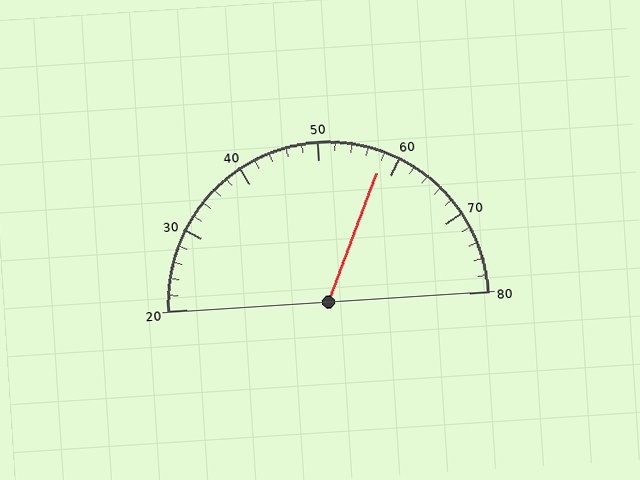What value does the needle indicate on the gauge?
The needle indicates approximately 58.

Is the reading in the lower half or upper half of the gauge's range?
The reading is in the upper half of the range (20 to 80).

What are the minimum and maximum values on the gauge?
The gauge ranges from 20 to 80.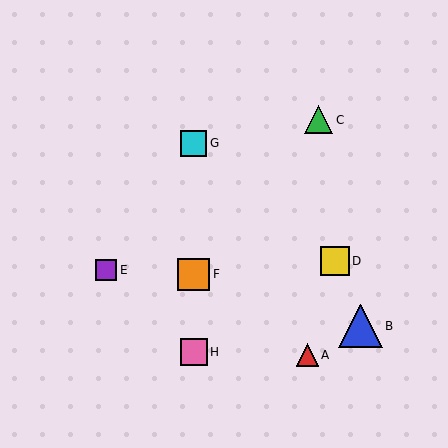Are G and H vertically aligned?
Yes, both are at x≈194.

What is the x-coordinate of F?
Object F is at x≈194.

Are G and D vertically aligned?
No, G is at x≈194 and D is at x≈335.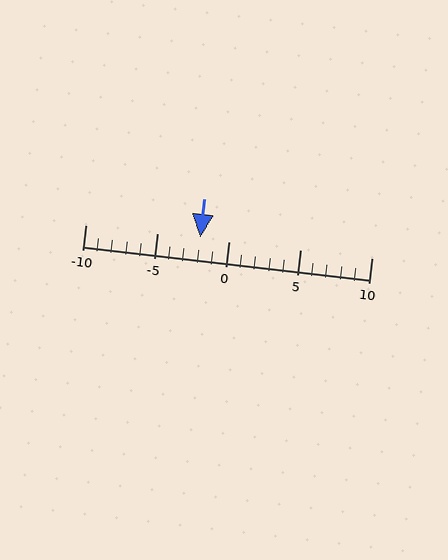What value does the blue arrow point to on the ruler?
The blue arrow points to approximately -2.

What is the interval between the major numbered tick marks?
The major tick marks are spaced 5 units apart.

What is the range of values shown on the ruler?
The ruler shows values from -10 to 10.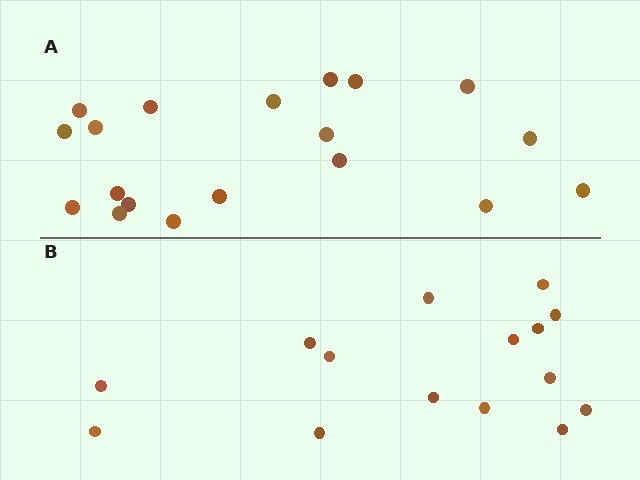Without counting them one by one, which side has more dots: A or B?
Region A (the top region) has more dots.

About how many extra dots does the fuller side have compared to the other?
Region A has about 4 more dots than region B.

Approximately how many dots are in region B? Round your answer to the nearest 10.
About 20 dots. (The exact count is 15, which rounds to 20.)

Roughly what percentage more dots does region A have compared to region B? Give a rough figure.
About 25% more.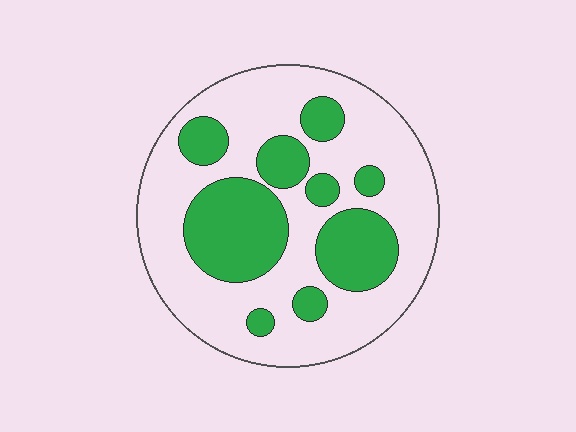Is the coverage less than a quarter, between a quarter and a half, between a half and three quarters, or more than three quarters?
Between a quarter and a half.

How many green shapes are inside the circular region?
9.